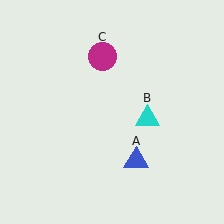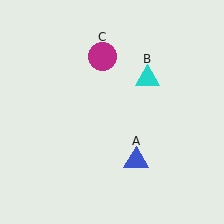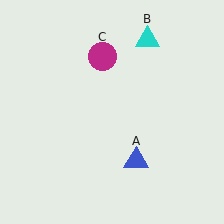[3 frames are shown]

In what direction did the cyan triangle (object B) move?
The cyan triangle (object B) moved up.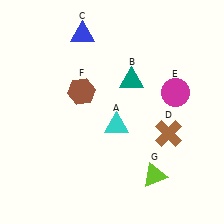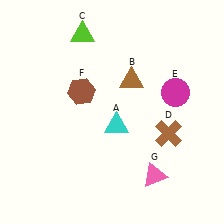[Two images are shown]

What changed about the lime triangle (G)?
In Image 1, G is lime. In Image 2, it changed to pink.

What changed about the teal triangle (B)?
In Image 1, B is teal. In Image 2, it changed to brown.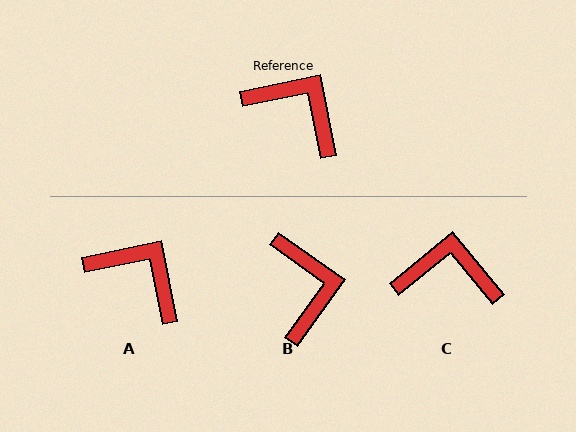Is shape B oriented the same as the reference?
No, it is off by about 47 degrees.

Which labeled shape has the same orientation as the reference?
A.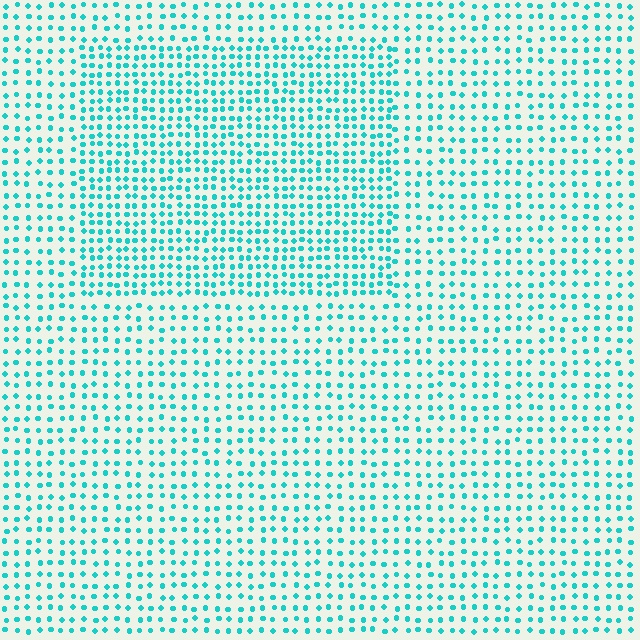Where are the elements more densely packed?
The elements are more densely packed inside the rectangle boundary.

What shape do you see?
I see a rectangle.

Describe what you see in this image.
The image contains small cyan elements arranged at two different densities. A rectangle-shaped region is visible where the elements are more densely packed than the surrounding area.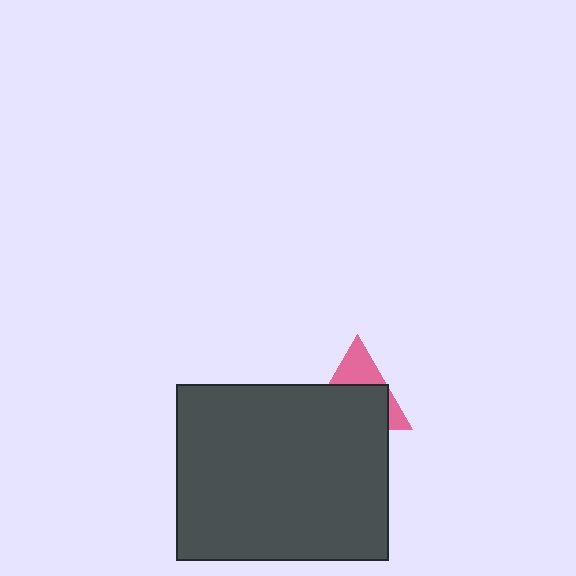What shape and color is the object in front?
The object in front is a dark gray rectangle.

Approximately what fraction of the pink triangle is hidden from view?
Roughly 64% of the pink triangle is hidden behind the dark gray rectangle.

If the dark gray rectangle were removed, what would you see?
You would see the complete pink triangle.